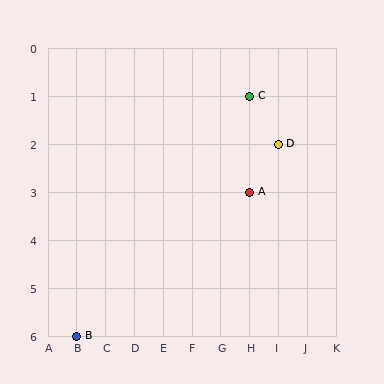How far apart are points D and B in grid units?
Points D and B are 7 columns and 4 rows apart (about 8.1 grid units diagonally).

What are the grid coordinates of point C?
Point C is at grid coordinates (H, 1).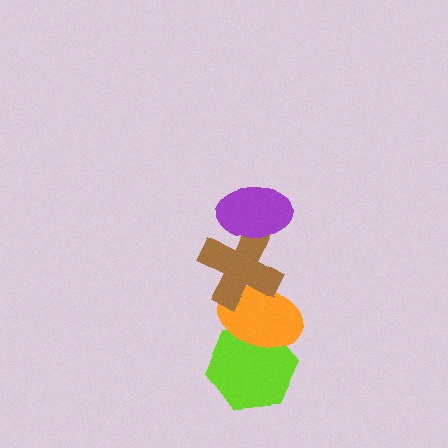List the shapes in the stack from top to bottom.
From top to bottom: the purple ellipse, the brown cross, the orange ellipse, the lime hexagon.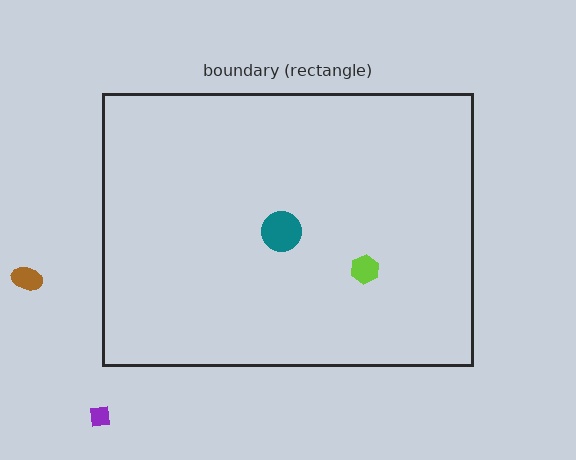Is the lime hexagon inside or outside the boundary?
Inside.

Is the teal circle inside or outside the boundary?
Inside.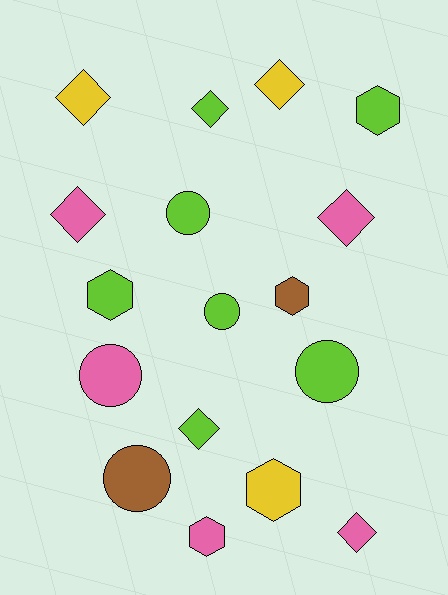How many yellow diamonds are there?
There are 2 yellow diamonds.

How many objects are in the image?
There are 17 objects.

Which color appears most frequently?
Lime, with 7 objects.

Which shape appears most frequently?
Diamond, with 7 objects.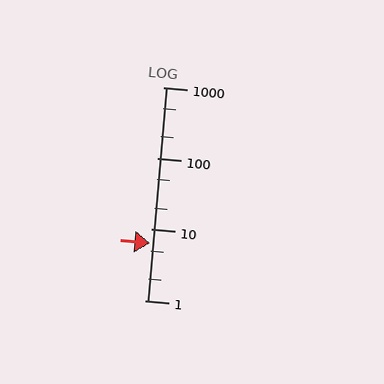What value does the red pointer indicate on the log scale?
The pointer indicates approximately 6.3.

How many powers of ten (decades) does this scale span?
The scale spans 3 decades, from 1 to 1000.